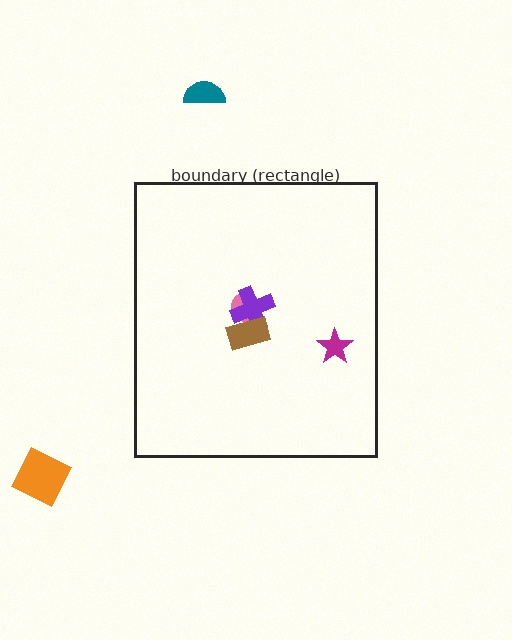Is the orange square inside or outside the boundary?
Outside.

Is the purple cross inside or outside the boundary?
Inside.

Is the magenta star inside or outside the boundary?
Inside.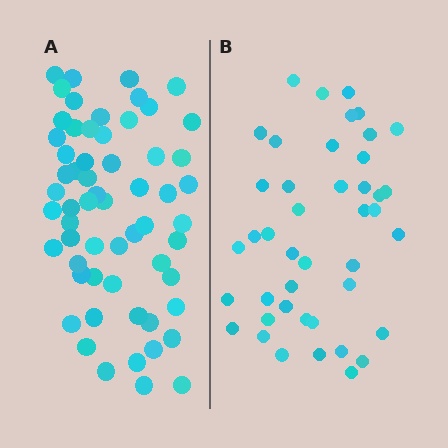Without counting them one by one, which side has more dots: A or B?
Region A (the left region) has more dots.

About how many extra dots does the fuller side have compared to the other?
Region A has approximately 15 more dots than region B.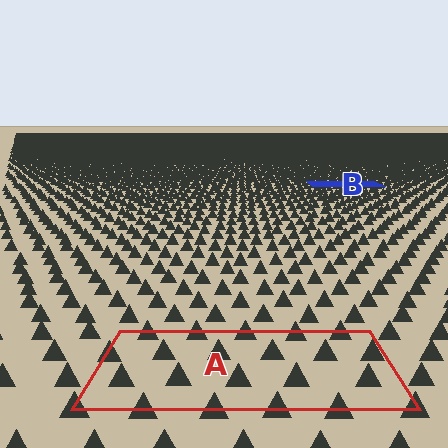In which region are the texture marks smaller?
The texture marks are smaller in region B, because it is farther away.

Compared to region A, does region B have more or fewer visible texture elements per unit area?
Region B has more texture elements per unit area — they are packed more densely because it is farther away.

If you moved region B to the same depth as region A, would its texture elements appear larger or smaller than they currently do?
They would appear larger. At a closer depth, the same texture elements are projected at a bigger on-screen size.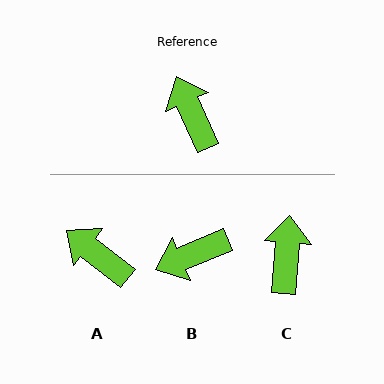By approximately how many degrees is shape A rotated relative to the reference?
Approximately 28 degrees counter-clockwise.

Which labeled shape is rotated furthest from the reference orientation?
B, about 88 degrees away.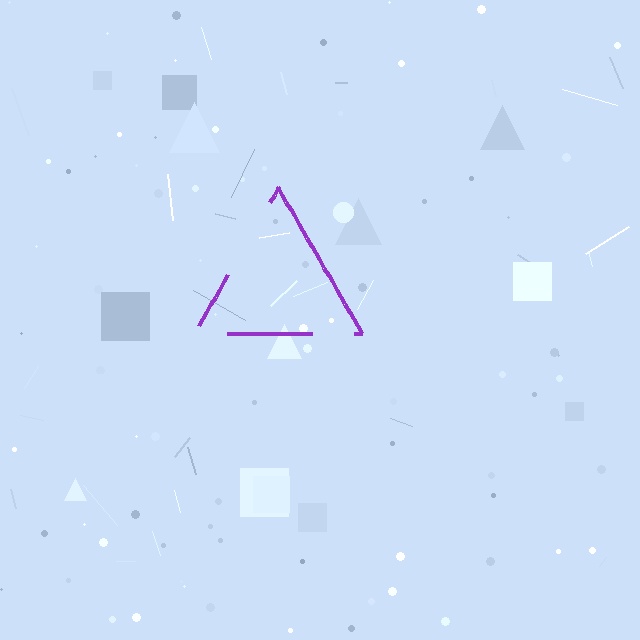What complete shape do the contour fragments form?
The contour fragments form a triangle.